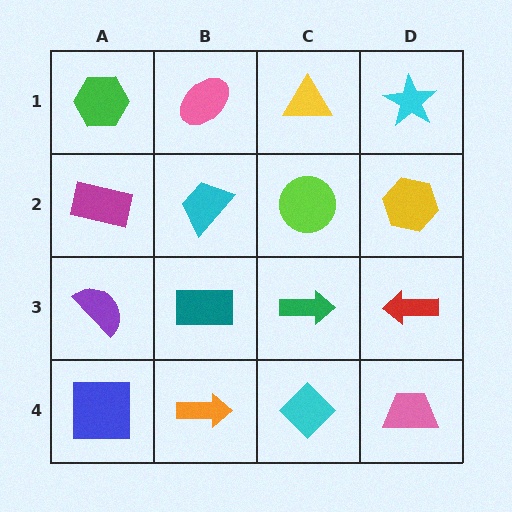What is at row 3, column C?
A green arrow.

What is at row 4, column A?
A blue square.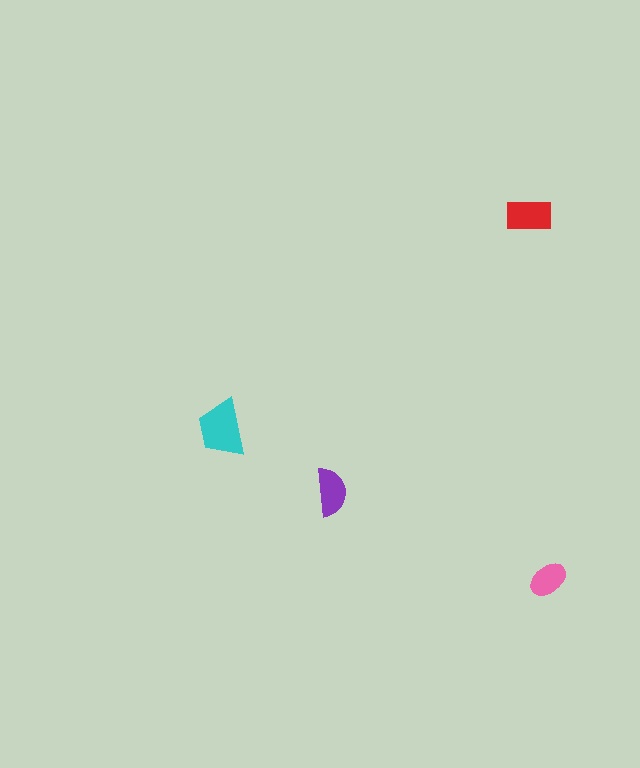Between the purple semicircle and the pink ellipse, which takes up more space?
The purple semicircle.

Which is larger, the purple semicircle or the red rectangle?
The red rectangle.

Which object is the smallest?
The pink ellipse.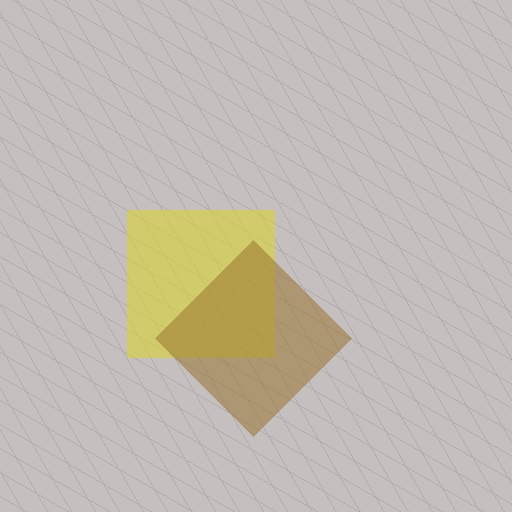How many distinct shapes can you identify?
There are 2 distinct shapes: a yellow square, a brown diamond.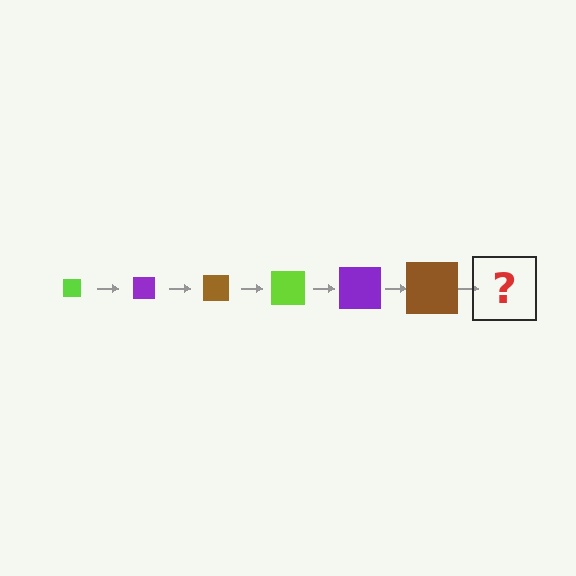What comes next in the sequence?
The next element should be a lime square, larger than the previous one.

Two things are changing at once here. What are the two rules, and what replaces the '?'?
The two rules are that the square grows larger each step and the color cycles through lime, purple, and brown. The '?' should be a lime square, larger than the previous one.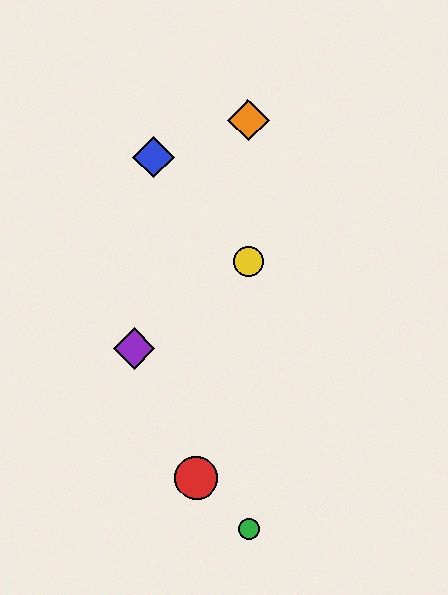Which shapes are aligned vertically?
The green circle, the yellow circle, the orange diamond are aligned vertically.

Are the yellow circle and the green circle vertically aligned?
Yes, both are at x≈248.